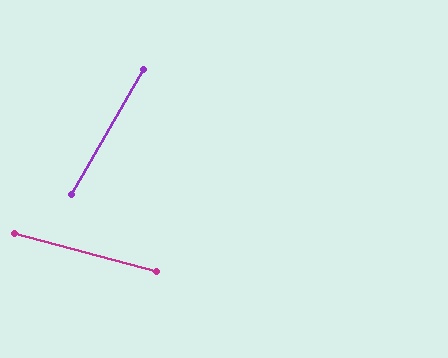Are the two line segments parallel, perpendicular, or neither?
Neither parallel nor perpendicular — they differ by about 75°.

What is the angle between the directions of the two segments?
Approximately 75 degrees.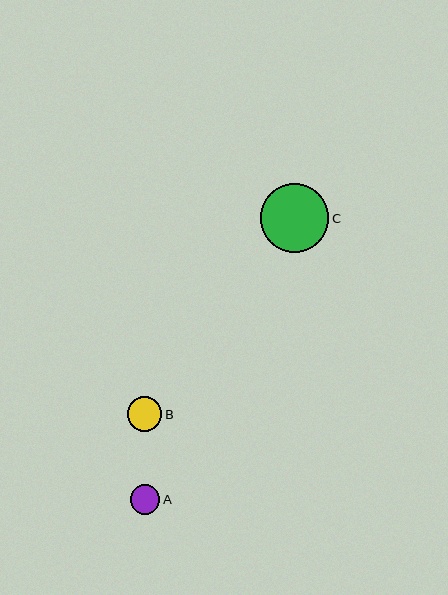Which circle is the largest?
Circle C is the largest with a size of approximately 69 pixels.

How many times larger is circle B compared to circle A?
Circle B is approximately 1.2 times the size of circle A.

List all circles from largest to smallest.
From largest to smallest: C, B, A.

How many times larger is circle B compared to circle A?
Circle B is approximately 1.2 times the size of circle A.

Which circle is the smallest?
Circle A is the smallest with a size of approximately 29 pixels.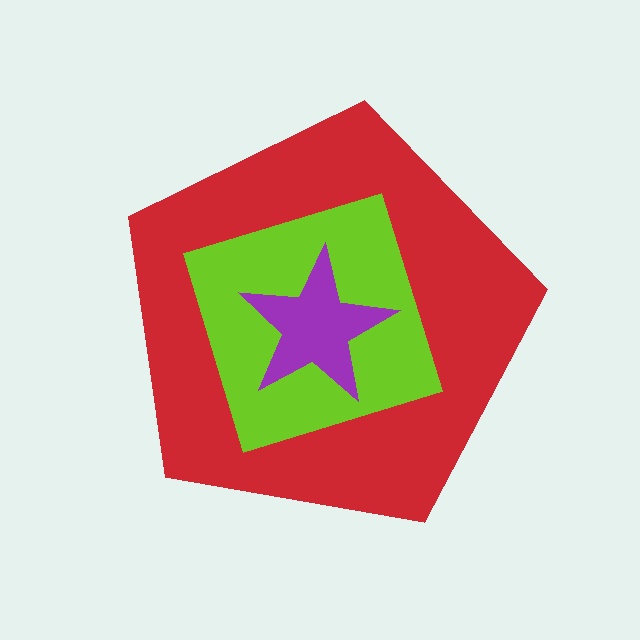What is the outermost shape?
The red pentagon.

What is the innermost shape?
The purple star.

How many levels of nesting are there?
3.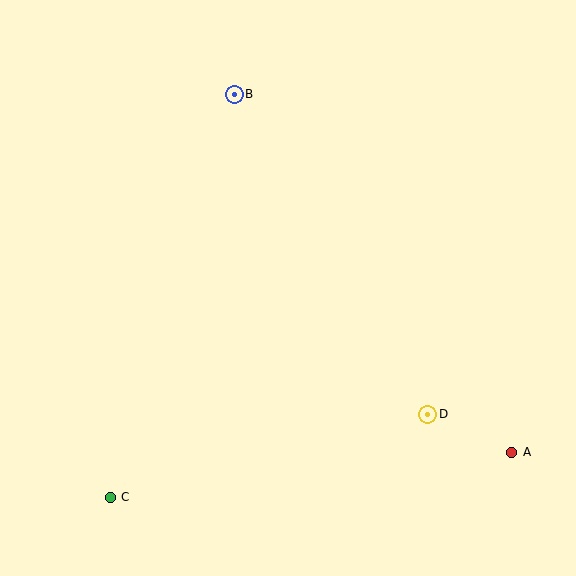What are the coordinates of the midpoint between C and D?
The midpoint between C and D is at (269, 456).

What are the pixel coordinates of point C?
Point C is at (110, 497).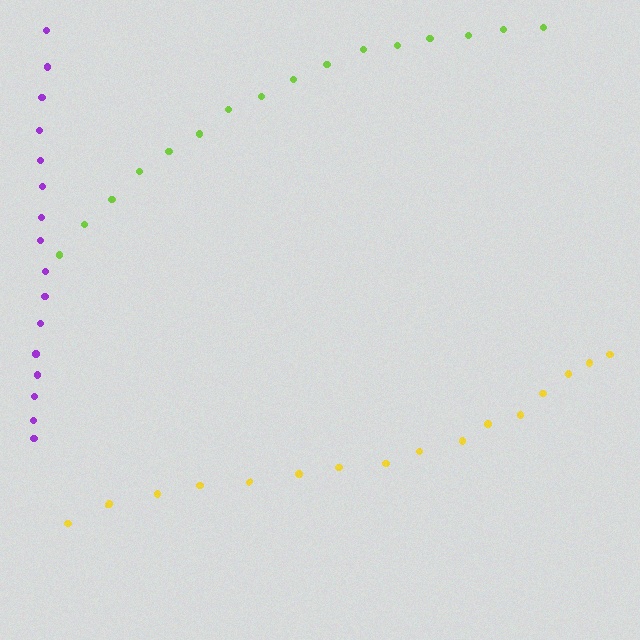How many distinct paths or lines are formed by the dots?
There are 3 distinct paths.